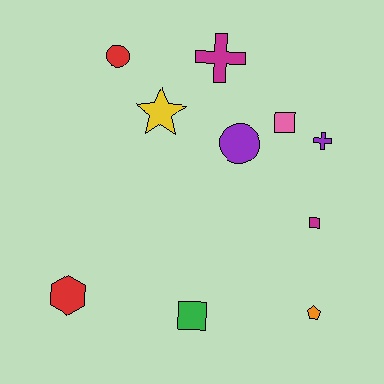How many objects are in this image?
There are 10 objects.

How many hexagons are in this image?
There is 1 hexagon.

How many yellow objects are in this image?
There is 1 yellow object.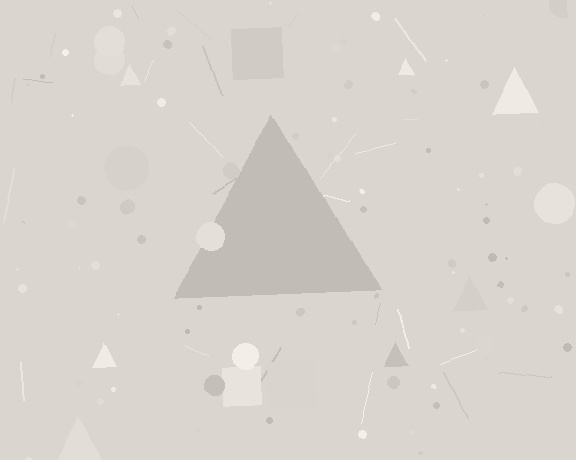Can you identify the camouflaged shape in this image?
The camouflaged shape is a triangle.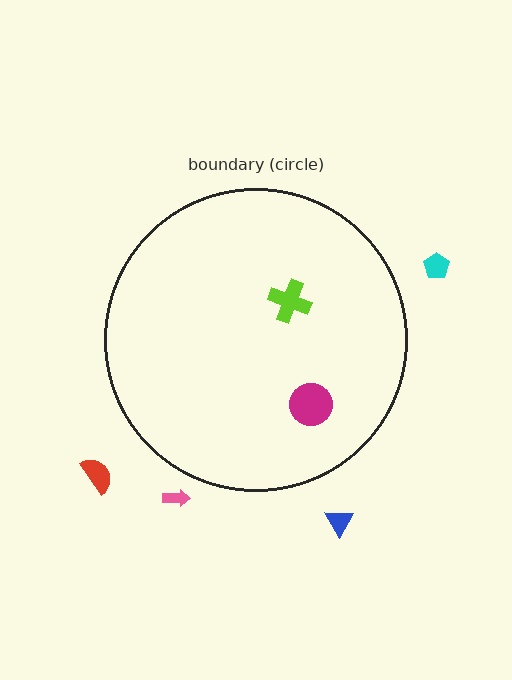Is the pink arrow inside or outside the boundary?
Outside.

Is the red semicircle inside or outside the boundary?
Outside.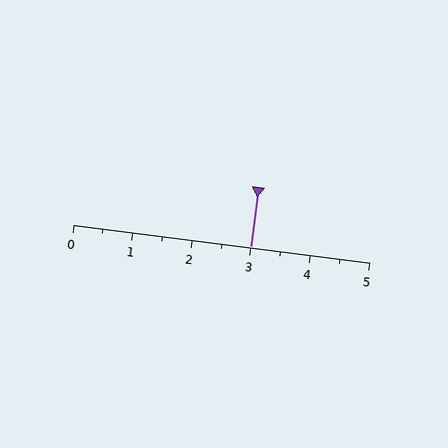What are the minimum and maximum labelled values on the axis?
The axis runs from 0 to 5.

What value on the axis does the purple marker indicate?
The marker indicates approximately 3.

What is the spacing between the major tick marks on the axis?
The major ticks are spaced 1 apart.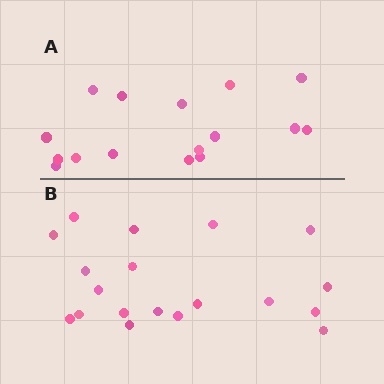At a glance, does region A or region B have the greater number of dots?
Region B (the bottom region) has more dots.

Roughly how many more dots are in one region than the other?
Region B has just a few more — roughly 2 or 3 more dots than region A.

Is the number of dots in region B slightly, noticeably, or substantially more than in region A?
Region B has only slightly more — the two regions are fairly close. The ratio is roughly 1.2 to 1.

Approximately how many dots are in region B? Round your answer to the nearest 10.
About 20 dots. (The exact count is 19, which rounds to 20.)